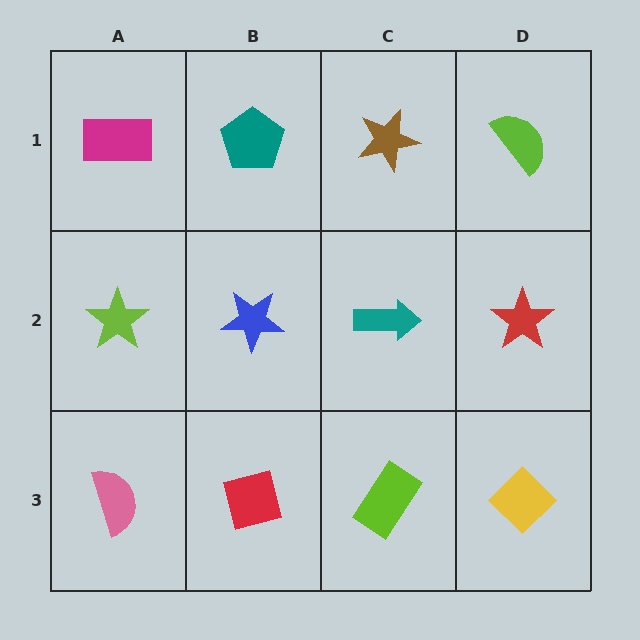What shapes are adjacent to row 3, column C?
A teal arrow (row 2, column C), a red square (row 3, column B), a yellow diamond (row 3, column D).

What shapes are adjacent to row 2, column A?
A magenta rectangle (row 1, column A), a pink semicircle (row 3, column A), a blue star (row 2, column B).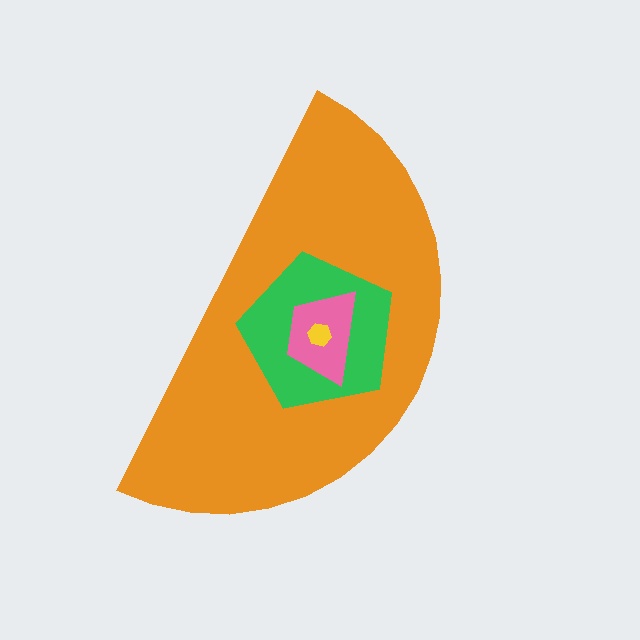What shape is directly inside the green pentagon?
The pink trapezoid.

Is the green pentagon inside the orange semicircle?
Yes.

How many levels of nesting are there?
4.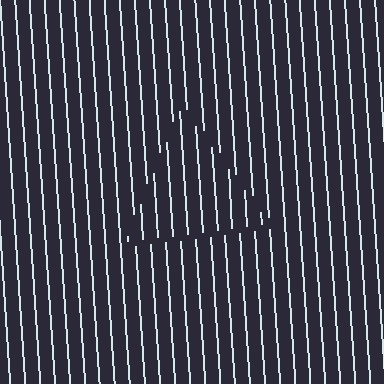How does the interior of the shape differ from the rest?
The interior of the shape contains the same grating, shifted by half a period — the contour is defined by the phase discontinuity where line-ends from the inner and outer gratings abut.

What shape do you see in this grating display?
An illusory triangle. The interior of the shape contains the same grating, shifted by half a period — the contour is defined by the phase discontinuity where line-ends from the inner and outer gratings abut.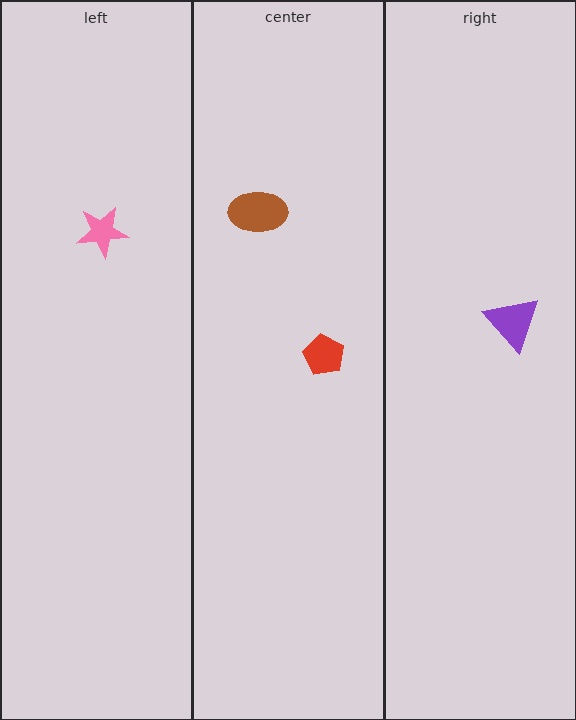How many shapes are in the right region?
1.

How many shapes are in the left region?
1.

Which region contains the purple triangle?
The right region.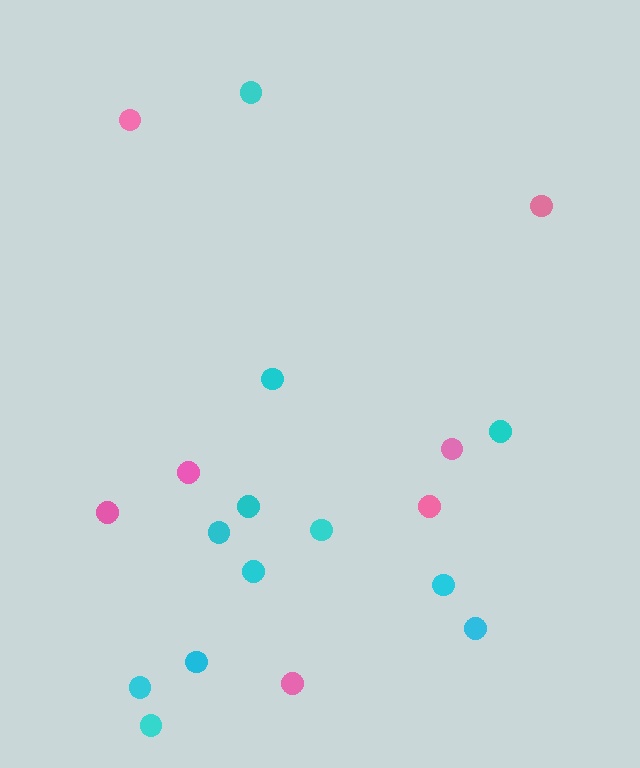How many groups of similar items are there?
There are 2 groups: one group of cyan circles (12) and one group of pink circles (7).